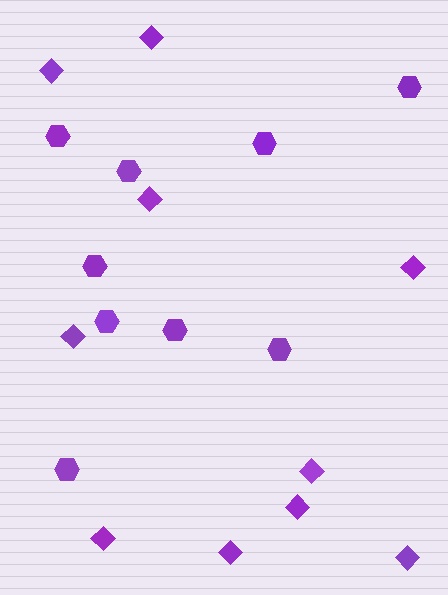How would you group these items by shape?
There are 2 groups: one group of diamonds (10) and one group of hexagons (9).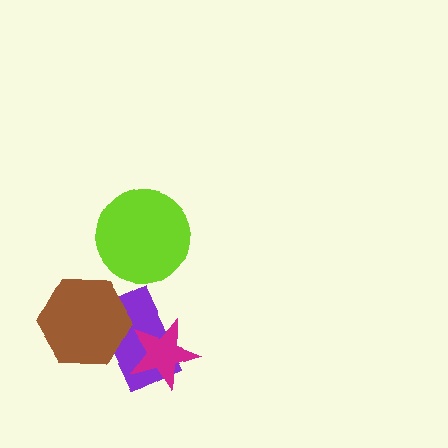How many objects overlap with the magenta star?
1 object overlaps with the magenta star.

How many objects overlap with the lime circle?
0 objects overlap with the lime circle.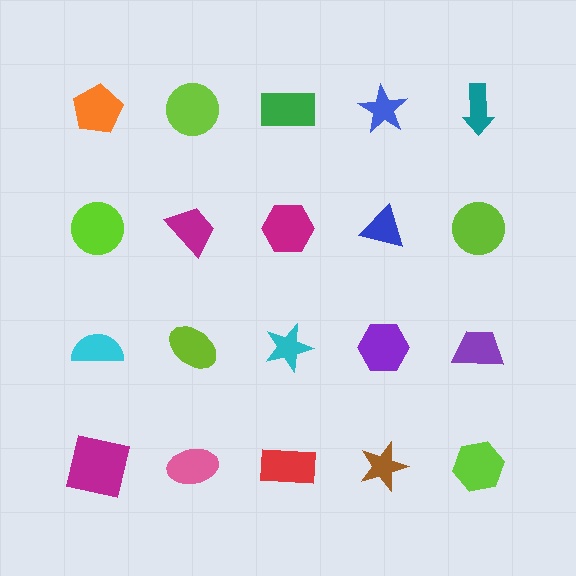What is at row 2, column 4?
A blue triangle.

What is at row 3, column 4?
A purple hexagon.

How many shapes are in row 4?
5 shapes.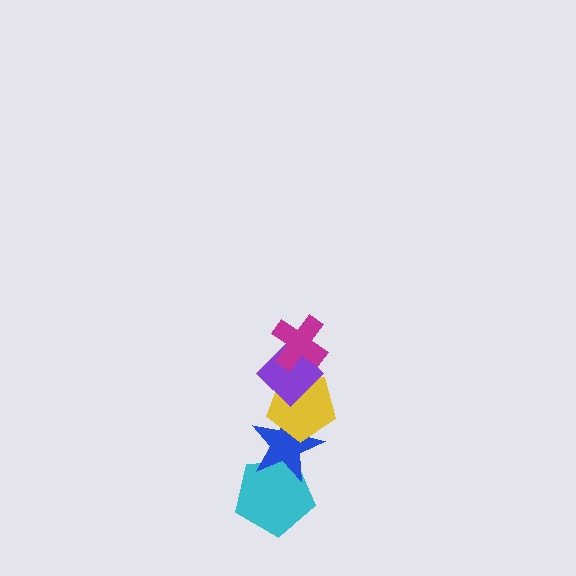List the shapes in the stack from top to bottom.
From top to bottom: the magenta cross, the purple diamond, the yellow pentagon, the blue star, the cyan pentagon.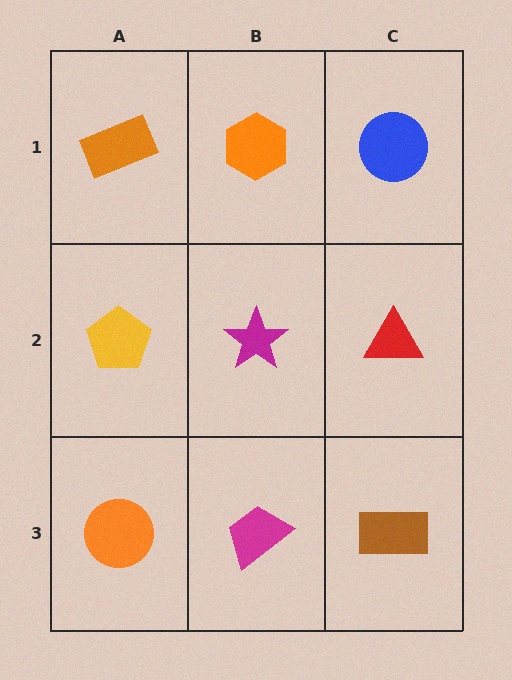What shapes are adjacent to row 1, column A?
A yellow pentagon (row 2, column A), an orange hexagon (row 1, column B).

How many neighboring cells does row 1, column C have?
2.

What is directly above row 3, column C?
A red triangle.